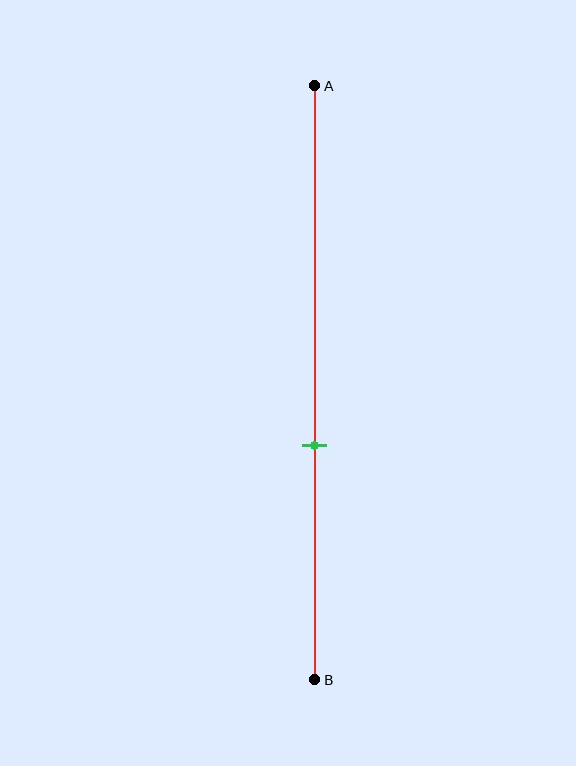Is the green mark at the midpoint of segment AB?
No, the mark is at about 60% from A, not at the 50% midpoint.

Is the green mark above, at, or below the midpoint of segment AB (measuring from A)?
The green mark is below the midpoint of segment AB.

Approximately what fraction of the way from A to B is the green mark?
The green mark is approximately 60% of the way from A to B.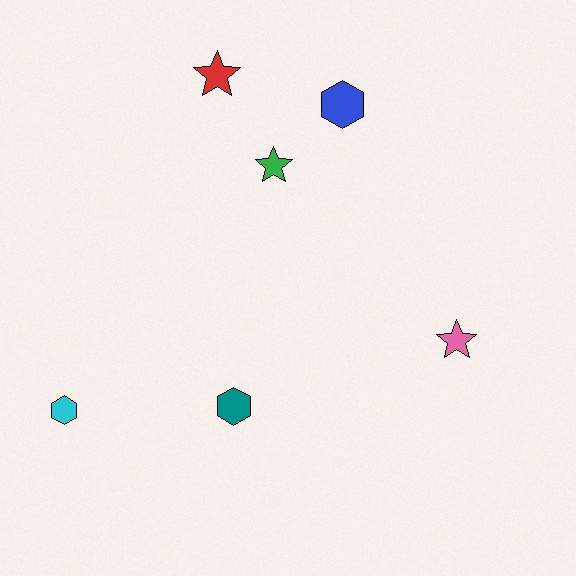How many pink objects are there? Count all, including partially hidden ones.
There is 1 pink object.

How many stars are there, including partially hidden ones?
There are 3 stars.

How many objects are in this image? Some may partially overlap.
There are 6 objects.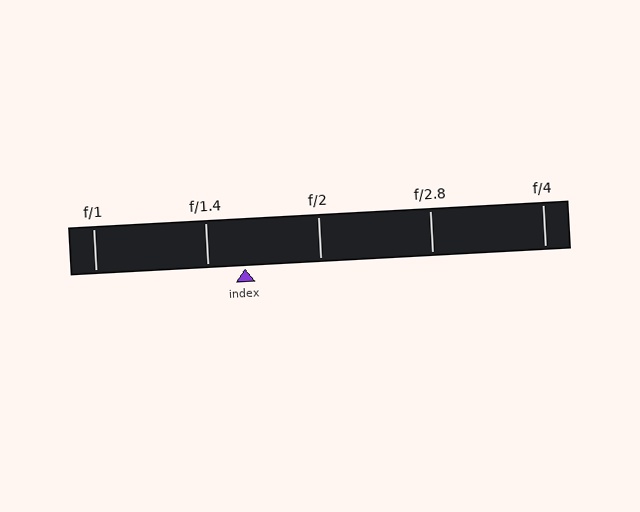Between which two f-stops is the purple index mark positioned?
The index mark is between f/1.4 and f/2.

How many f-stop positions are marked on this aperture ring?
There are 5 f-stop positions marked.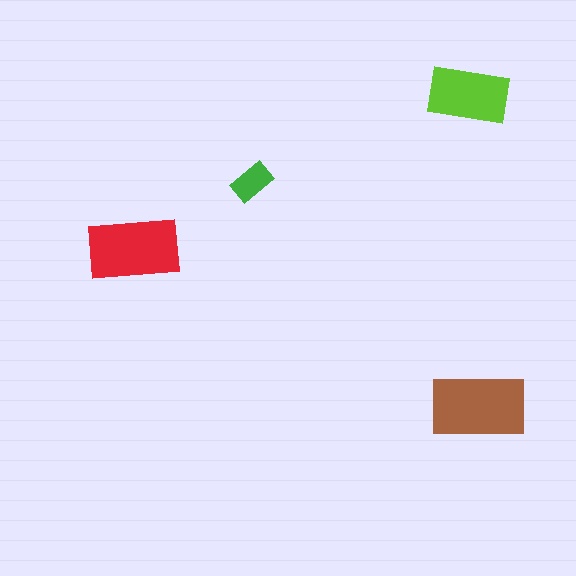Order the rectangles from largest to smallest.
the brown one, the red one, the lime one, the green one.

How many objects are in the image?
There are 4 objects in the image.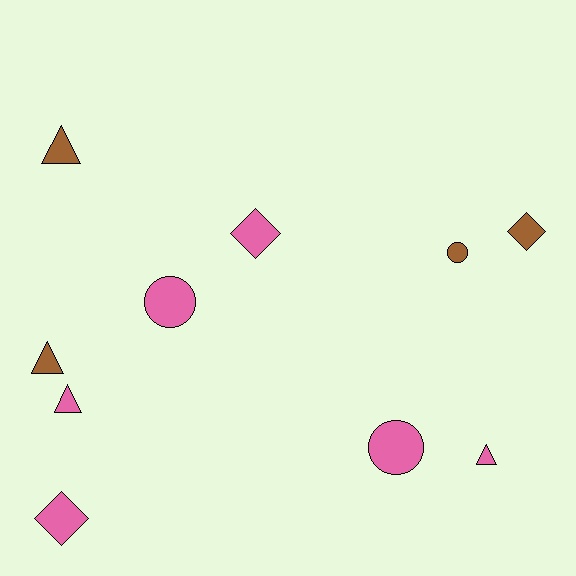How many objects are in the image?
There are 10 objects.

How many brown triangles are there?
There are 2 brown triangles.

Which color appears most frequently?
Pink, with 6 objects.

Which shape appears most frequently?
Triangle, with 4 objects.